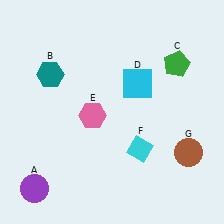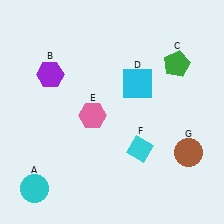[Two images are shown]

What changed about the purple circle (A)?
In Image 1, A is purple. In Image 2, it changed to cyan.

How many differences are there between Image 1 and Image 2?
There are 2 differences between the two images.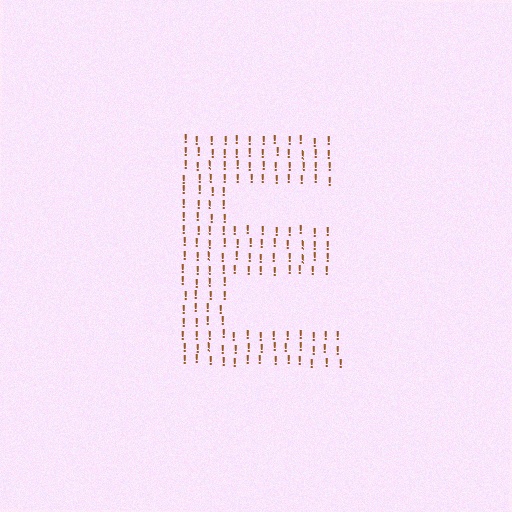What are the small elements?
The small elements are exclamation marks.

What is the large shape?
The large shape is the letter E.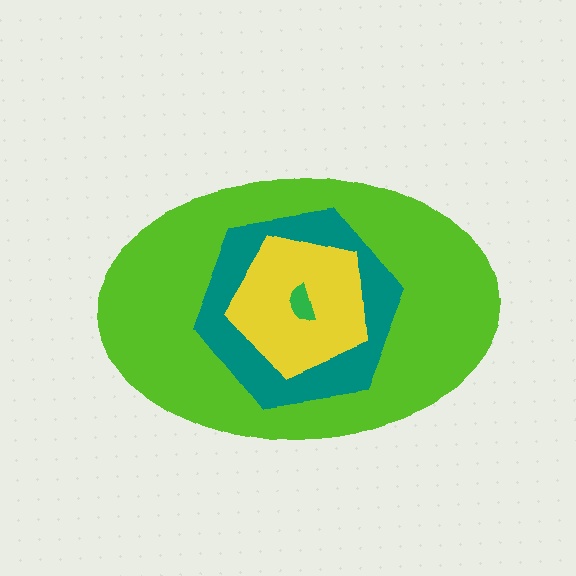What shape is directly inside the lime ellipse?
The teal hexagon.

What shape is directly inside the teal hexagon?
The yellow pentagon.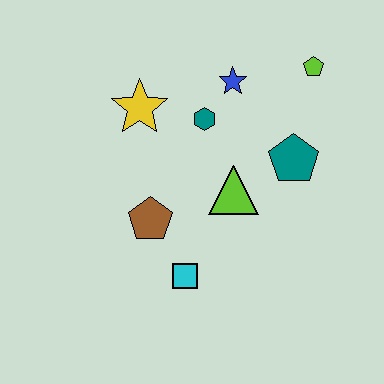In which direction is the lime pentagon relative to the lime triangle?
The lime pentagon is above the lime triangle.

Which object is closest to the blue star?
The teal hexagon is closest to the blue star.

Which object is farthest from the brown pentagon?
The lime pentagon is farthest from the brown pentagon.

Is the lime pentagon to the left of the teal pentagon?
No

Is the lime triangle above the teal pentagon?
No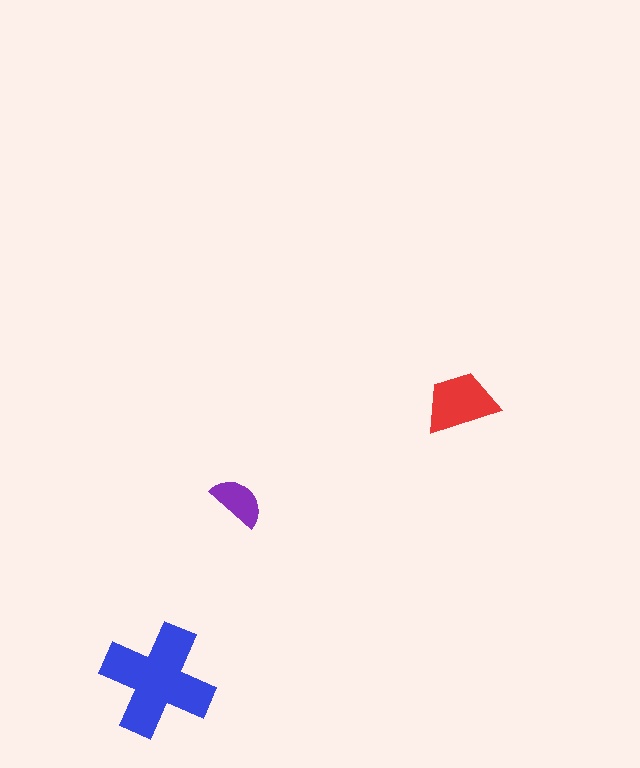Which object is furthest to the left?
The blue cross is leftmost.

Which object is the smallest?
The purple semicircle.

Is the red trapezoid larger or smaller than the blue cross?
Smaller.